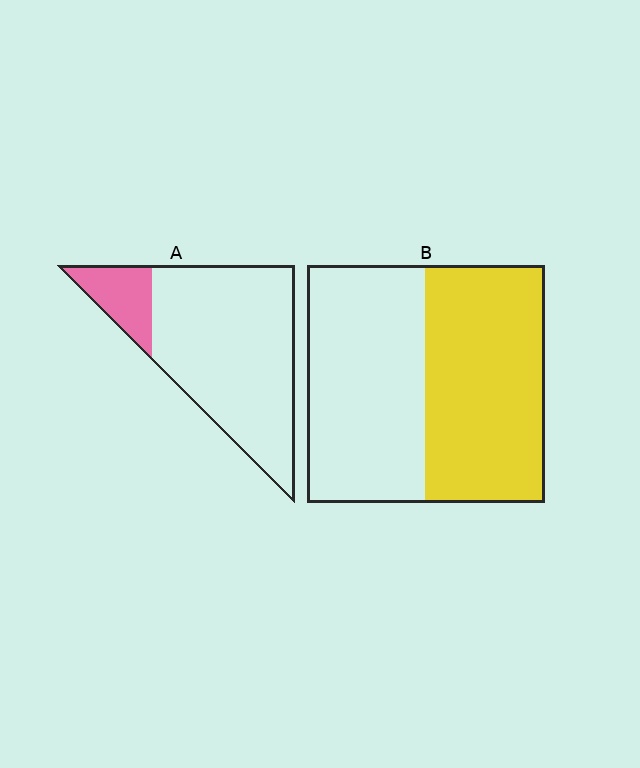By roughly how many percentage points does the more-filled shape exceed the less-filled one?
By roughly 35 percentage points (B over A).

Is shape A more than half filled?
No.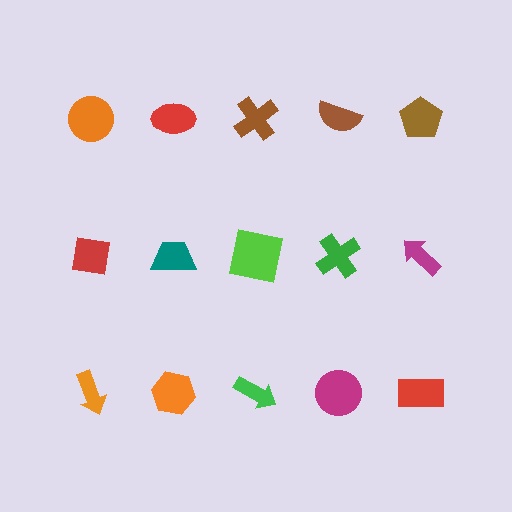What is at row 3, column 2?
An orange hexagon.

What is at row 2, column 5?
A magenta arrow.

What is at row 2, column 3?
A lime square.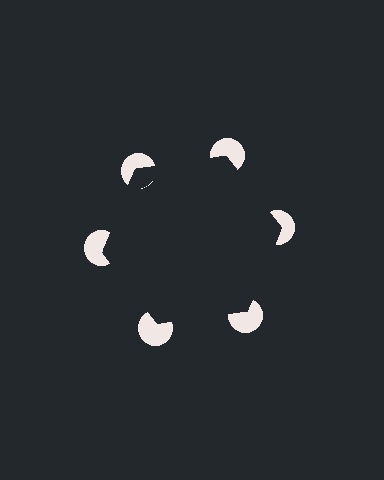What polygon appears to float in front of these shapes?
An illusory hexagon — its edges are inferred from the aligned wedge cuts in the pac-man discs, not physically drawn.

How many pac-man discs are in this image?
There are 6 — one at each vertex of the illusory hexagon.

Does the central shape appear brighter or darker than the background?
It typically appears slightly darker than the background, even though no actual brightness change is drawn.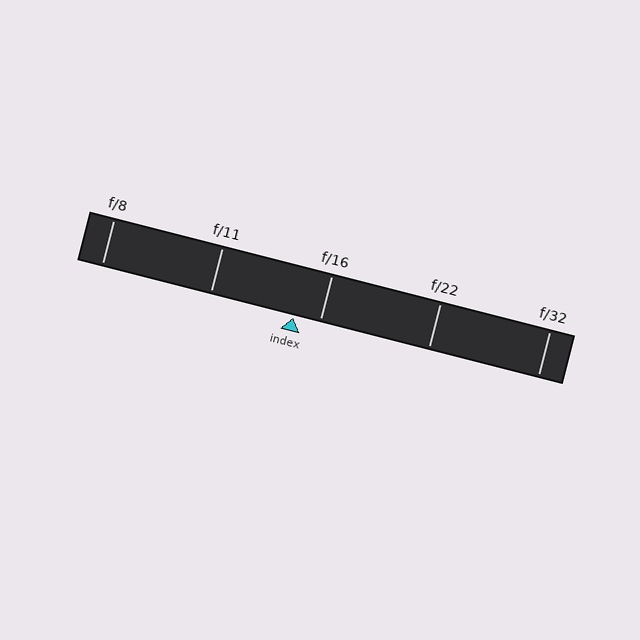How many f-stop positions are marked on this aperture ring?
There are 5 f-stop positions marked.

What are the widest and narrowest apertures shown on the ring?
The widest aperture shown is f/8 and the narrowest is f/32.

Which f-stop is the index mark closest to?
The index mark is closest to f/16.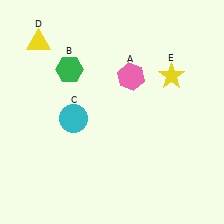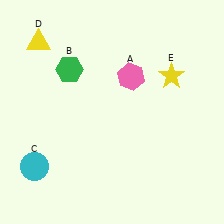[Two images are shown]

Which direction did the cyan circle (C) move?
The cyan circle (C) moved down.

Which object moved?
The cyan circle (C) moved down.